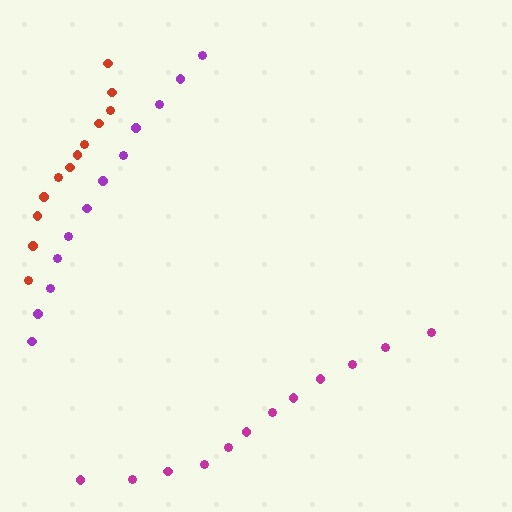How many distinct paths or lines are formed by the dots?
There are 3 distinct paths.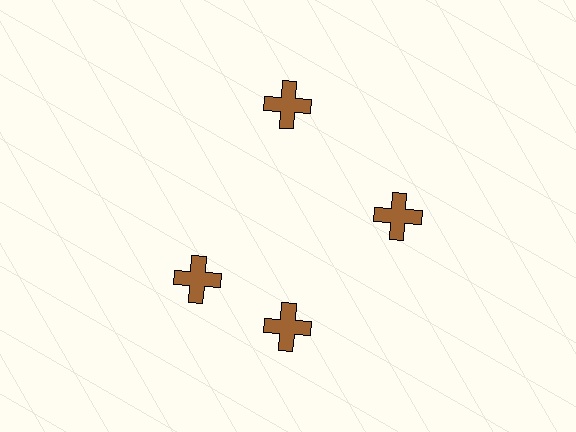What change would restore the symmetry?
The symmetry would be restored by rotating it back into even spacing with its neighbors so that all 4 crosses sit at equal angles and equal distance from the center.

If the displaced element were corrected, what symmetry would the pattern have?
It would have 4-fold rotational symmetry — the pattern would map onto itself every 90 degrees.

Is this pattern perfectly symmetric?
No. The 4 brown crosses are arranged in a ring, but one element near the 9 o'clock position is rotated out of alignment along the ring, breaking the 4-fold rotational symmetry.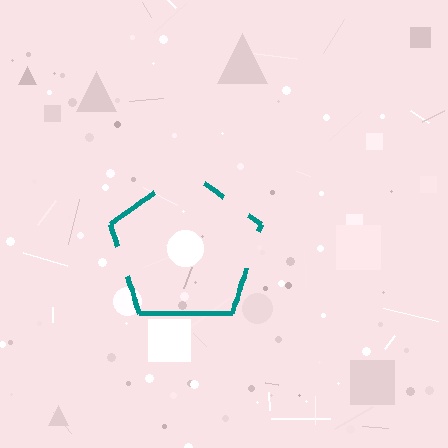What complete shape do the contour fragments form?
The contour fragments form a pentagon.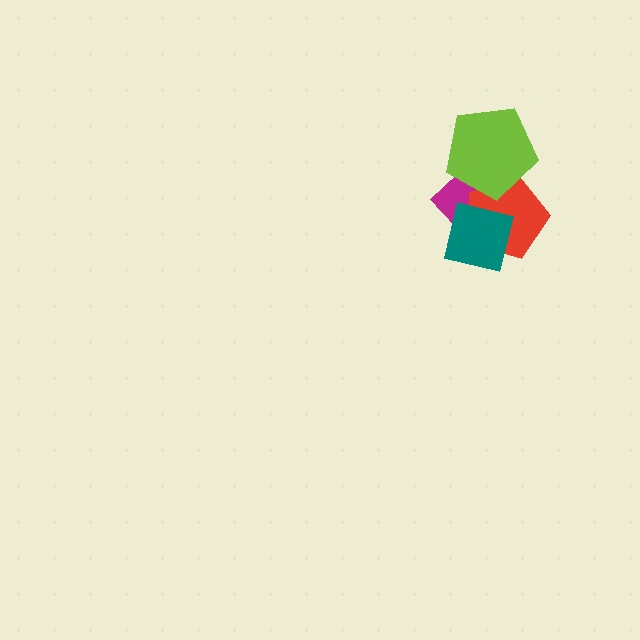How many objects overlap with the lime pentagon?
2 objects overlap with the lime pentagon.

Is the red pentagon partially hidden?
Yes, it is partially covered by another shape.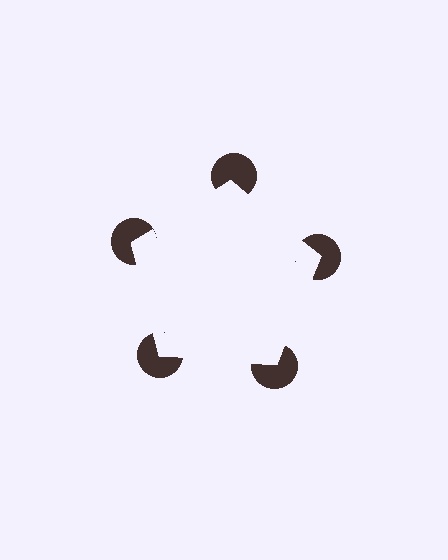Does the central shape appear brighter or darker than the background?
It typically appears slightly brighter than the background, even though no actual brightness change is drawn.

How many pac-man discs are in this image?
There are 5 — one at each vertex of the illusory pentagon.